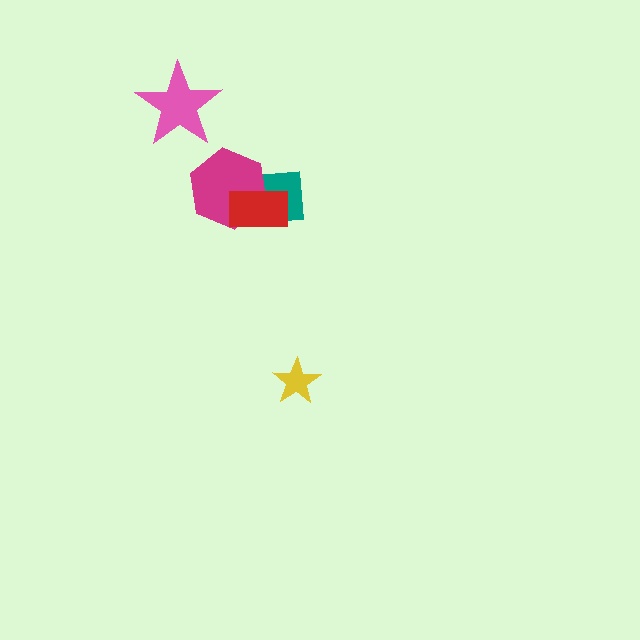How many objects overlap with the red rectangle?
2 objects overlap with the red rectangle.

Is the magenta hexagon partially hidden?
Yes, it is partially covered by another shape.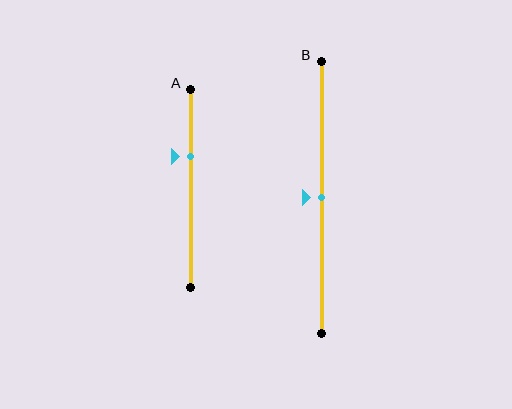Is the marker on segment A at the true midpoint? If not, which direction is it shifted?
No, the marker on segment A is shifted upward by about 16% of the segment length.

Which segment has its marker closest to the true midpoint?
Segment B has its marker closest to the true midpoint.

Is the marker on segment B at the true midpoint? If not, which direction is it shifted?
Yes, the marker on segment B is at the true midpoint.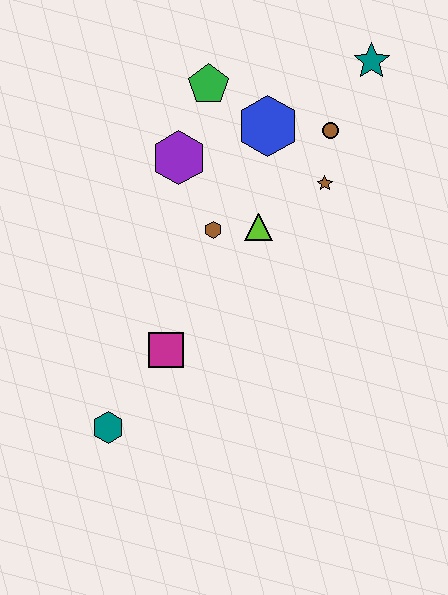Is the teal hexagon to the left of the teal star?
Yes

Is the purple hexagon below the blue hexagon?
Yes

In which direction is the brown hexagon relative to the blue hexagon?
The brown hexagon is below the blue hexagon.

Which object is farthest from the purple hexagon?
The teal hexagon is farthest from the purple hexagon.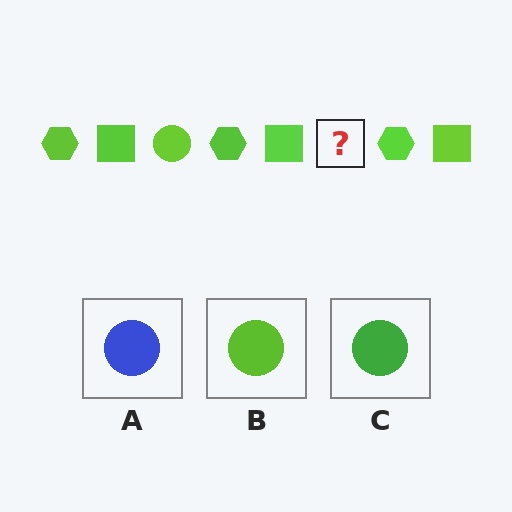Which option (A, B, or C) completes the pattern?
B.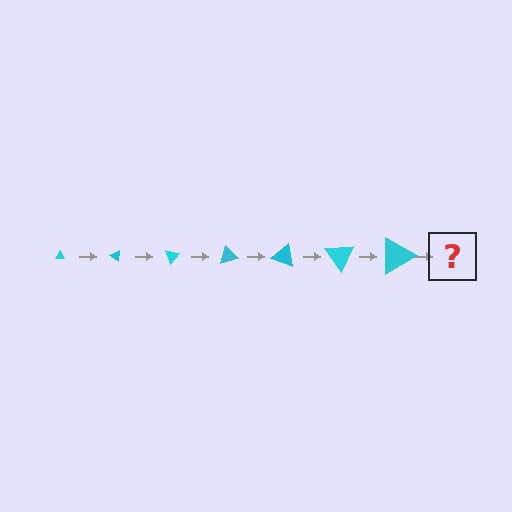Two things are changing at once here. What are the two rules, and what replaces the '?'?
The two rules are that the triangle grows larger each step and it rotates 35 degrees each step. The '?' should be a triangle, larger than the previous one and rotated 245 degrees from the start.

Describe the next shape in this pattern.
It should be a triangle, larger than the previous one and rotated 245 degrees from the start.